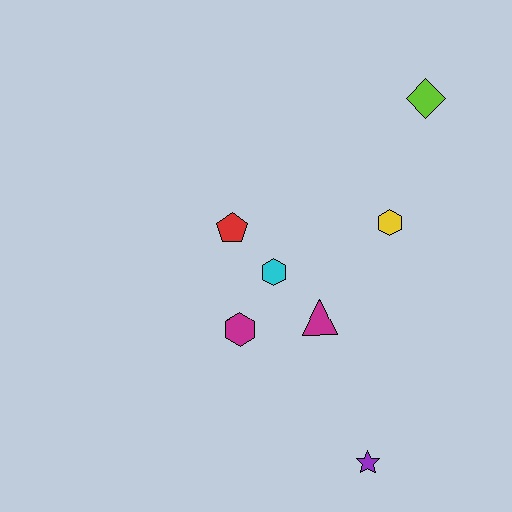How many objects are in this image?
There are 7 objects.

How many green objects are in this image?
There are no green objects.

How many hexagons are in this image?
There are 3 hexagons.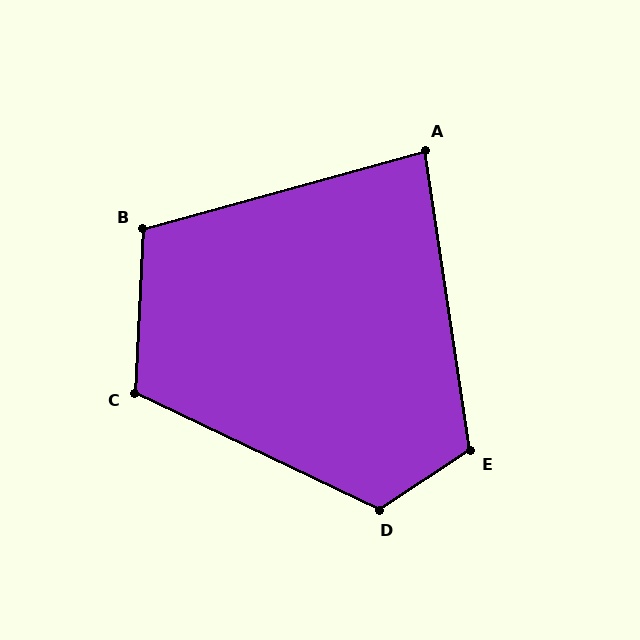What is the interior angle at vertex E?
Approximately 115 degrees (obtuse).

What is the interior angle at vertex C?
Approximately 113 degrees (obtuse).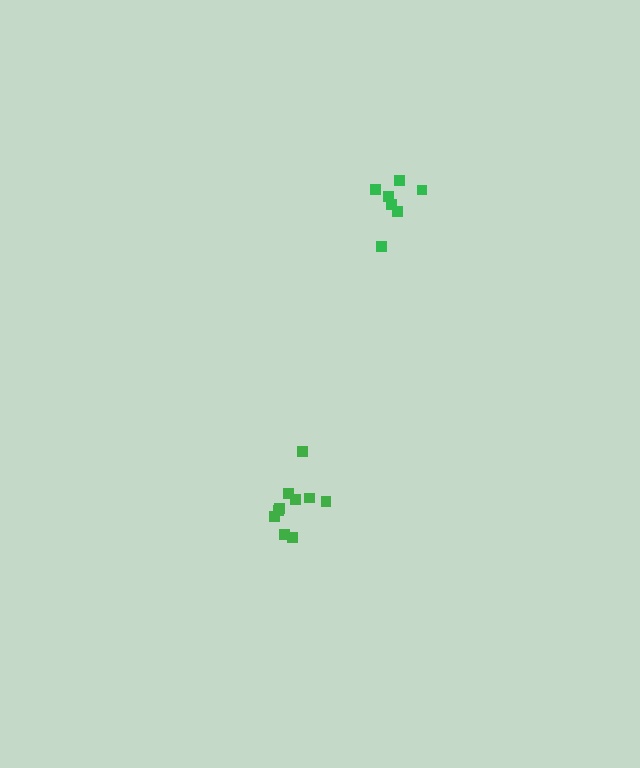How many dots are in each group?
Group 1: 7 dots, Group 2: 10 dots (17 total).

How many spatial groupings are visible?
There are 2 spatial groupings.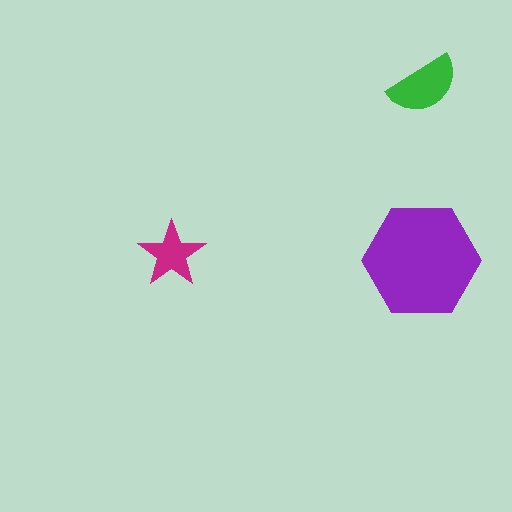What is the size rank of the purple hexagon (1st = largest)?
1st.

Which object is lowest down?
The purple hexagon is bottommost.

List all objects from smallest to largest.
The magenta star, the green semicircle, the purple hexagon.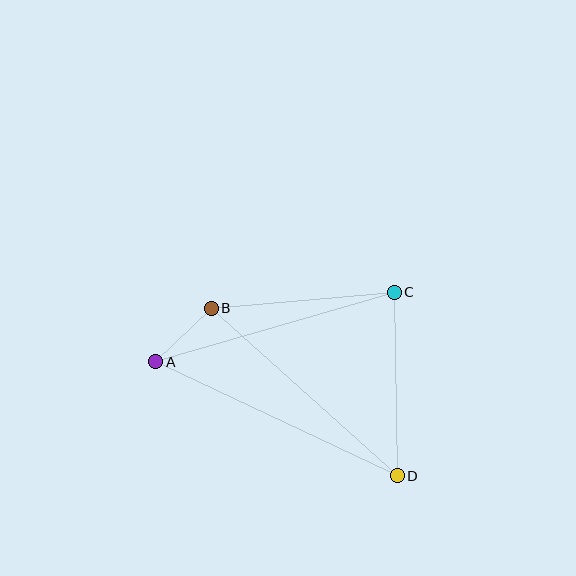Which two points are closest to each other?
Points A and B are closest to each other.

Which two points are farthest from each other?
Points A and D are farthest from each other.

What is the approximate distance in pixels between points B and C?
The distance between B and C is approximately 184 pixels.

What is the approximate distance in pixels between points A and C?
The distance between A and C is approximately 249 pixels.